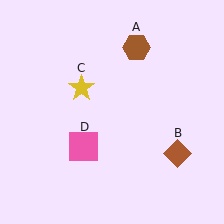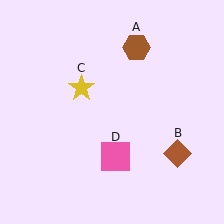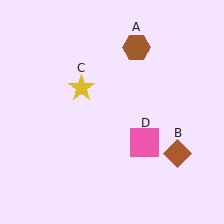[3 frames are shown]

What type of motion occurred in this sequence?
The pink square (object D) rotated counterclockwise around the center of the scene.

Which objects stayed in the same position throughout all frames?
Brown hexagon (object A) and brown diamond (object B) and yellow star (object C) remained stationary.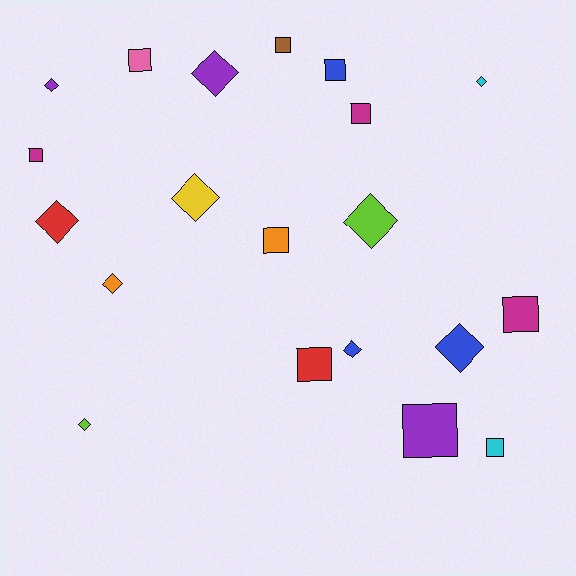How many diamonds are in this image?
There are 10 diamonds.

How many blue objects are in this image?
There are 3 blue objects.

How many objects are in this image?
There are 20 objects.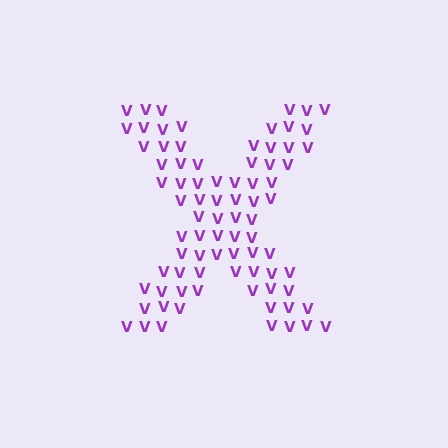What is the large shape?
The large shape is the letter X.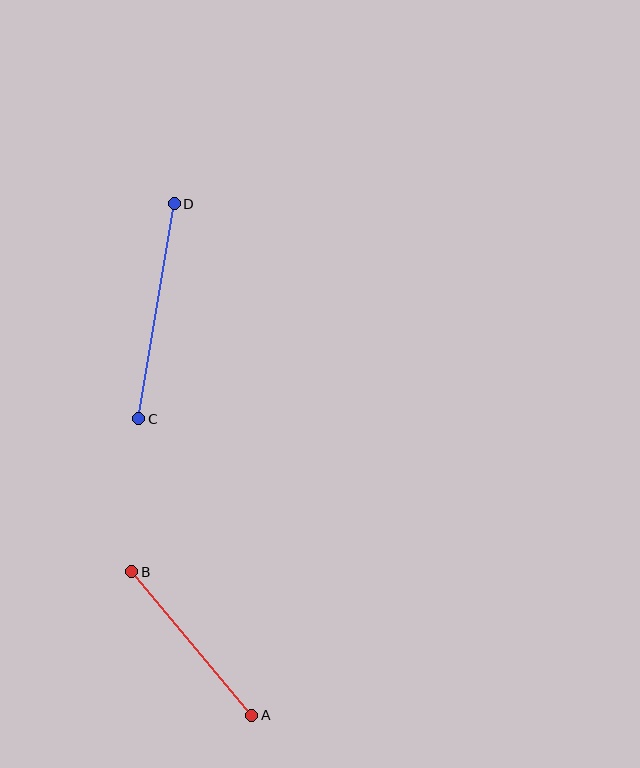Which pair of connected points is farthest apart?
Points C and D are farthest apart.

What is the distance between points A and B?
The distance is approximately 188 pixels.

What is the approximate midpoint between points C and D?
The midpoint is at approximately (157, 311) pixels.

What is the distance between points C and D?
The distance is approximately 218 pixels.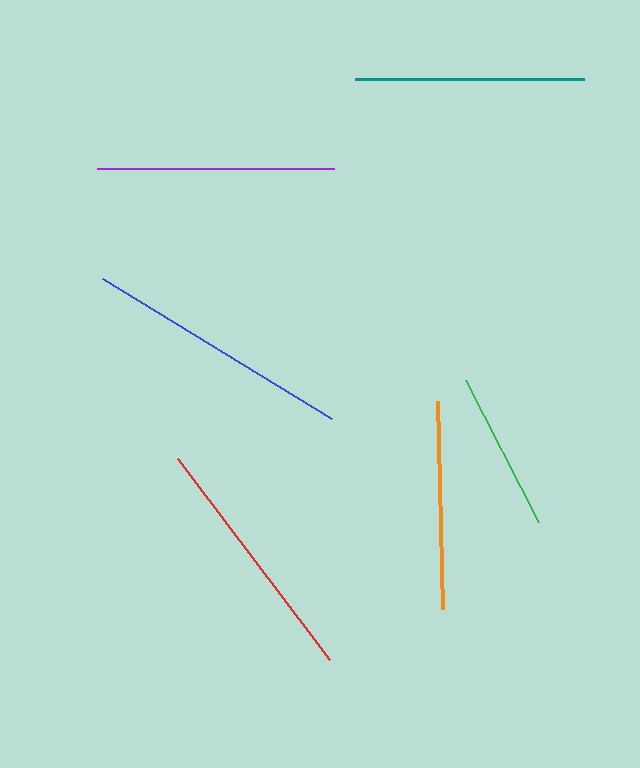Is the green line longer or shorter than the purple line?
The purple line is longer than the green line.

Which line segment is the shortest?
The green line is the shortest at approximately 160 pixels.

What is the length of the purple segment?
The purple segment is approximately 238 pixels long.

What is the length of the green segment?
The green segment is approximately 160 pixels long.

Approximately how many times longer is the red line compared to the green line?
The red line is approximately 1.6 times the length of the green line.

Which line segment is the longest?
The blue line is the longest at approximately 269 pixels.